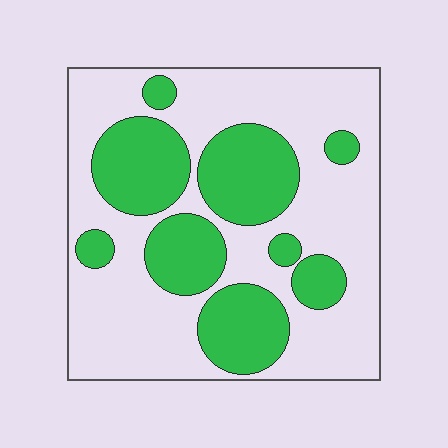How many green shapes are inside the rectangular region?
9.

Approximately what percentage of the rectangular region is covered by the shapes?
Approximately 35%.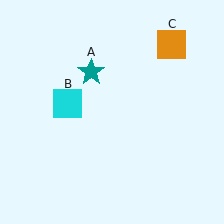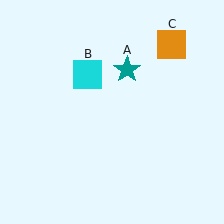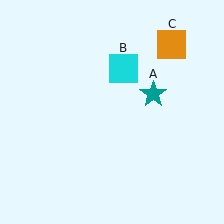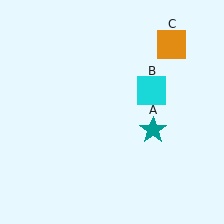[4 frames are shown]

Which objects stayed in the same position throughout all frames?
Orange square (object C) remained stationary.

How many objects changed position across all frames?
2 objects changed position: teal star (object A), cyan square (object B).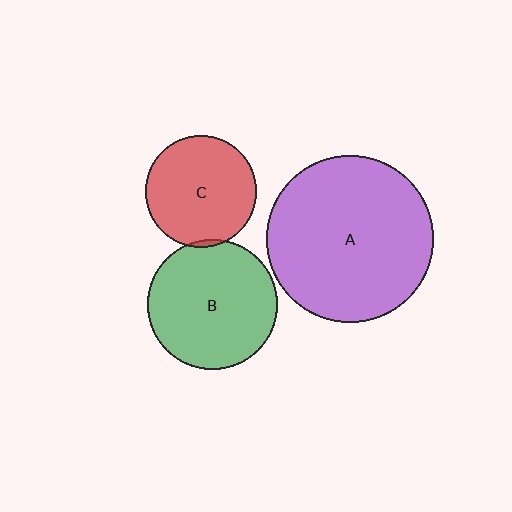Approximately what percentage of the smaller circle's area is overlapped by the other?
Approximately 5%.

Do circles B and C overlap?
Yes.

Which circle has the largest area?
Circle A (purple).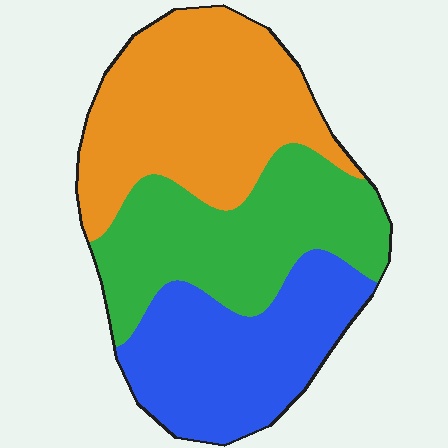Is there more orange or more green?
Orange.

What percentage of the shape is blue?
Blue covers roughly 30% of the shape.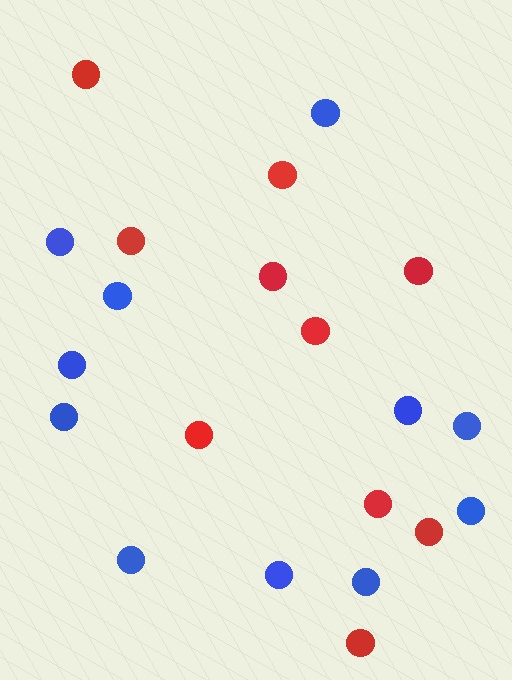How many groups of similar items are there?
There are 2 groups: one group of red circles (10) and one group of blue circles (11).